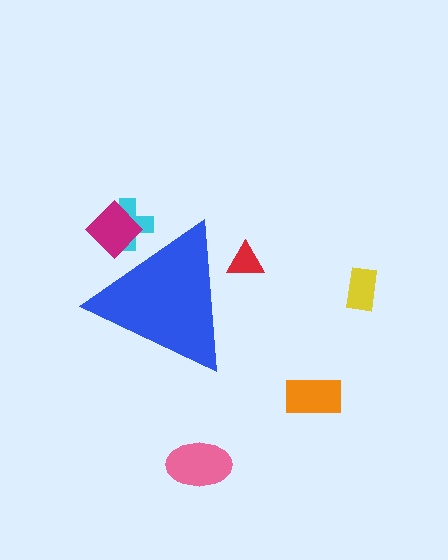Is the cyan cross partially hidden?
Yes, the cyan cross is partially hidden behind the blue triangle.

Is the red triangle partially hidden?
Yes, the red triangle is partially hidden behind the blue triangle.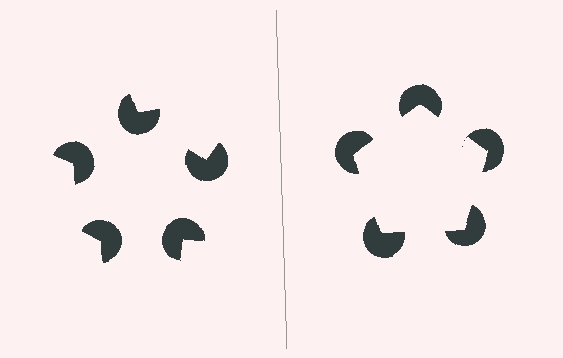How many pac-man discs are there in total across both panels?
10 — 5 on each side.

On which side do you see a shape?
An illusory pentagon appears on the right side. On the left side the wedge cuts are rotated, so no coherent shape forms.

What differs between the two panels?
The pac-man discs are positioned identically on both sides; only the wedge orientations differ. On the right they align to a pentagon; on the left they are misaligned.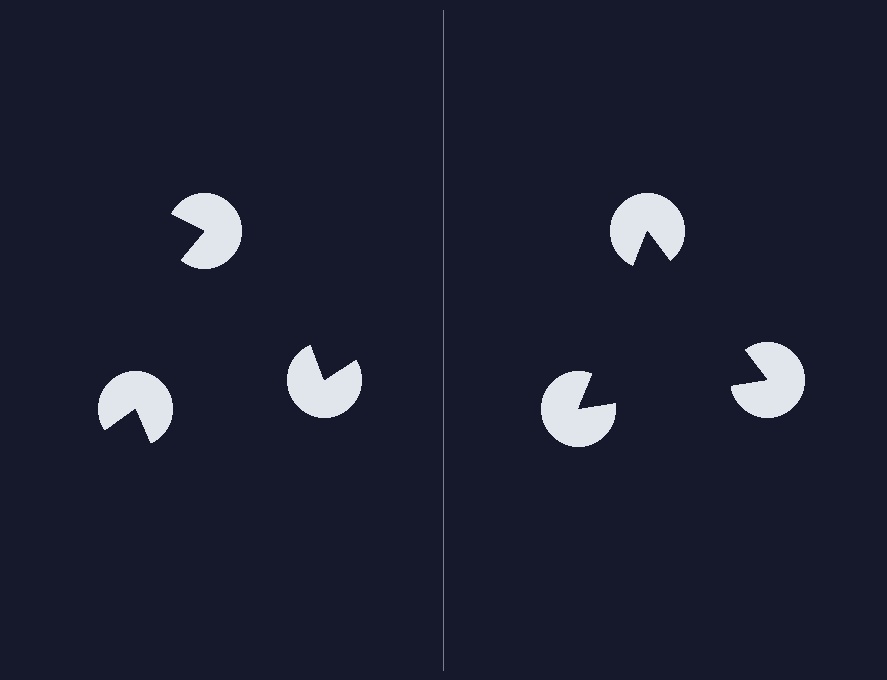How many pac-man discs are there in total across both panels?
6 — 3 on each side.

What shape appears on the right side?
An illusory triangle.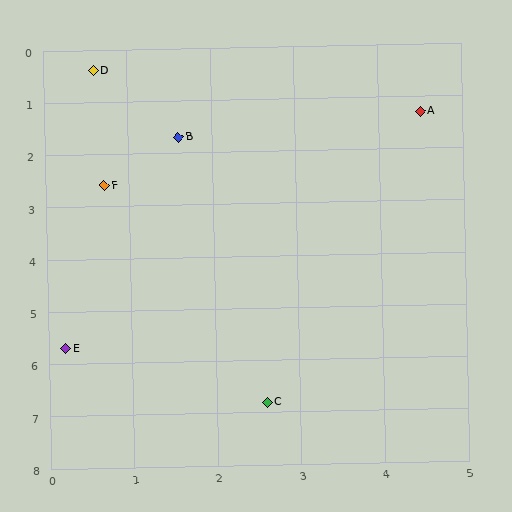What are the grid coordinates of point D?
Point D is at approximately (0.6, 0.4).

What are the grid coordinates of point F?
Point F is at approximately (0.7, 2.6).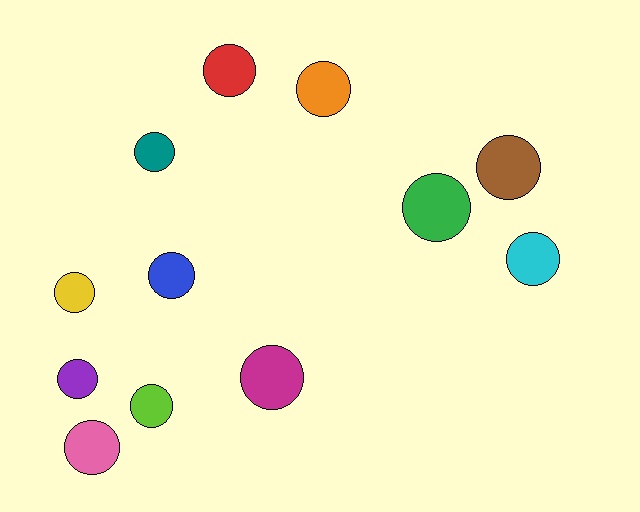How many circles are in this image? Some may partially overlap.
There are 12 circles.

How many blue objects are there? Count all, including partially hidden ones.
There is 1 blue object.